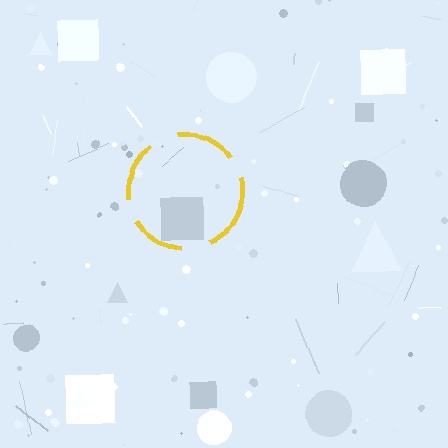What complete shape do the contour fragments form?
The contour fragments form a circle.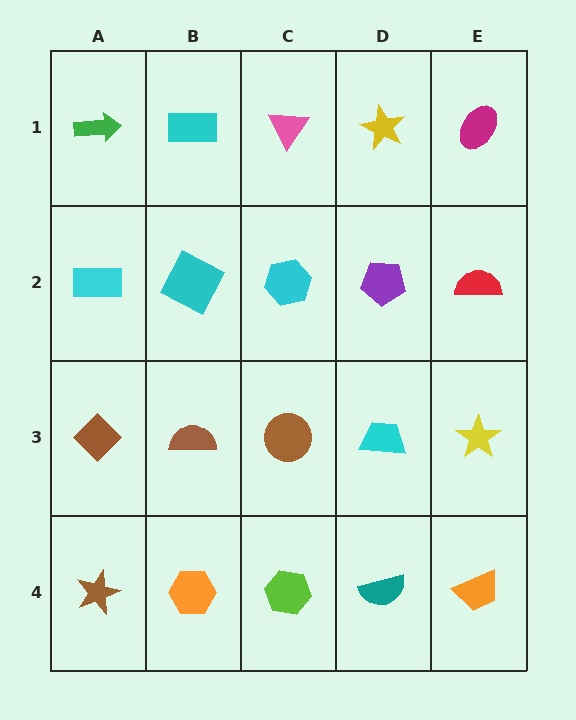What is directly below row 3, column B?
An orange hexagon.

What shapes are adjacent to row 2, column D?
A yellow star (row 1, column D), a cyan trapezoid (row 3, column D), a cyan hexagon (row 2, column C), a red semicircle (row 2, column E).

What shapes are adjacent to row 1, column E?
A red semicircle (row 2, column E), a yellow star (row 1, column D).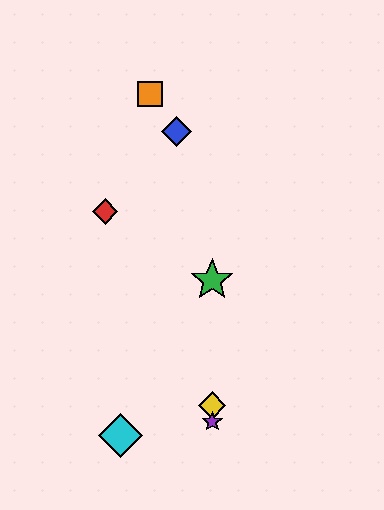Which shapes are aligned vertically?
The green star, the yellow diamond, the purple star are aligned vertically.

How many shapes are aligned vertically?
3 shapes (the green star, the yellow diamond, the purple star) are aligned vertically.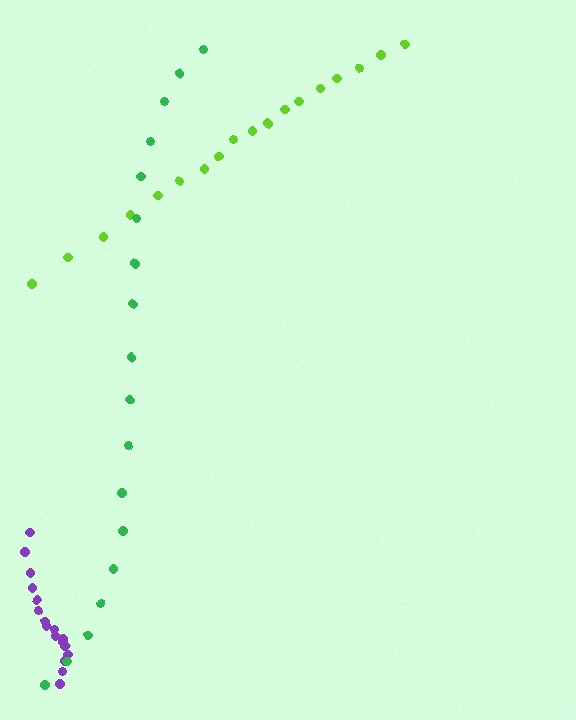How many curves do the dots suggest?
There are 3 distinct paths.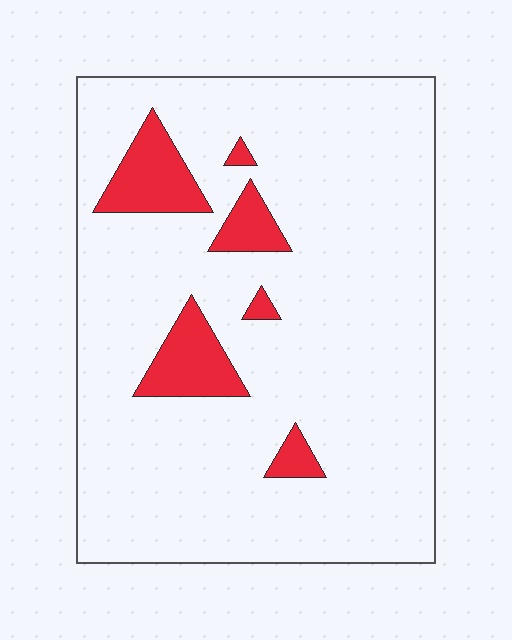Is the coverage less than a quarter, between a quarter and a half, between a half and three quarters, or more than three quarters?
Less than a quarter.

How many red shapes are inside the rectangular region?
6.